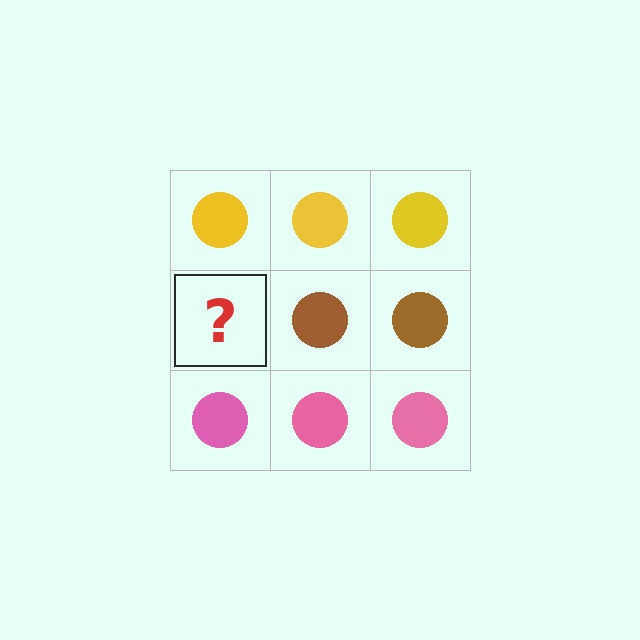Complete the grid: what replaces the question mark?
The question mark should be replaced with a brown circle.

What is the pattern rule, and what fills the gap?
The rule is that each row has a consistent color. The gap should be filled with a brown circle.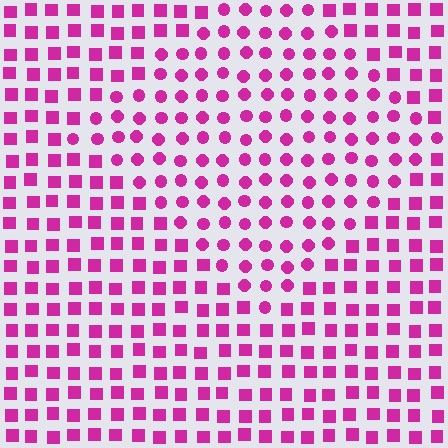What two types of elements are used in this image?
The image uses circles inside the diamond region and squares outside it.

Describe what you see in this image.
The image is filled with small magenta elements arranged in a uniform grid. A diamond-shaped region contains circles, while the surrounding area contains squares. The boundary is defined purely by the change in element shape.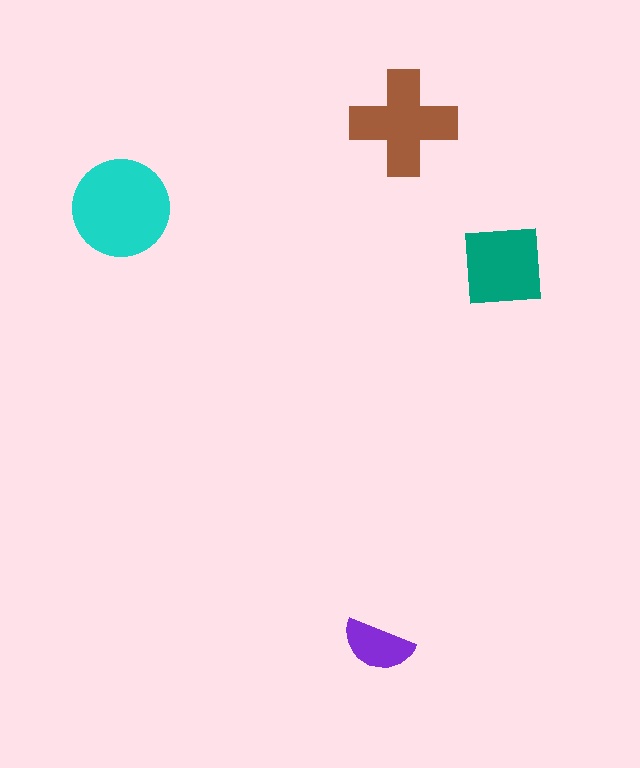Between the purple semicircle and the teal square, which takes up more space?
The teal square.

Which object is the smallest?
The purple semicircle.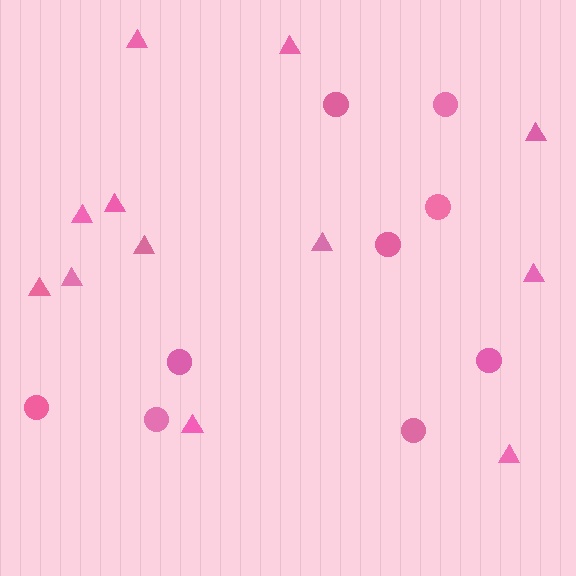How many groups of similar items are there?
There are 2 groups: one group of circles (9) and one group of triangles (12).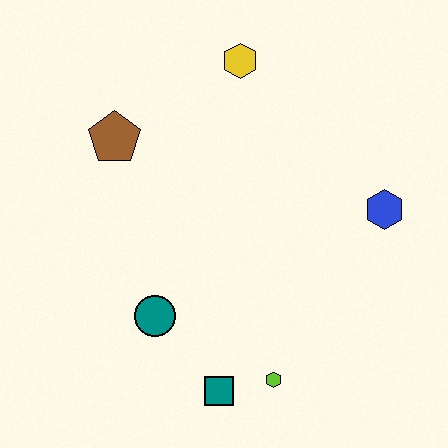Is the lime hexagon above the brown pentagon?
No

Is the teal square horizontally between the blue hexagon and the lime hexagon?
No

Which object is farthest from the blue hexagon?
The brown pentagon is farthest from the blue hexagon.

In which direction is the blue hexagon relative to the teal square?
The blue hexagon is above the teal square.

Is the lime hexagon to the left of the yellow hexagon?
No